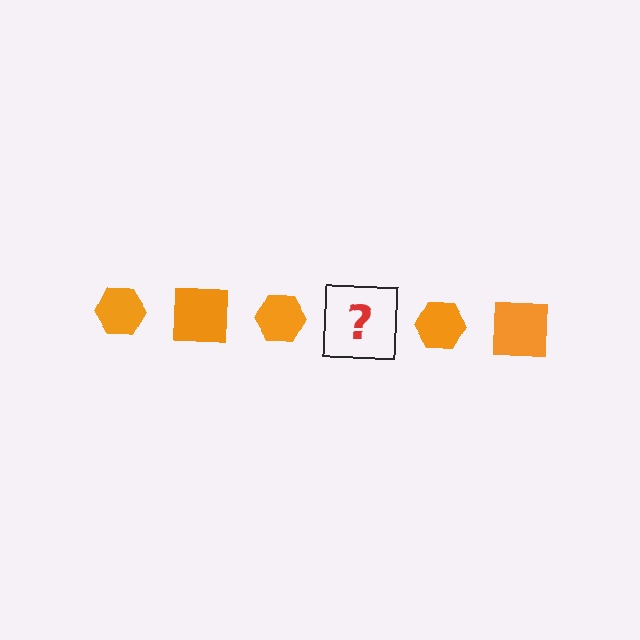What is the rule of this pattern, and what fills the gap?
The rule is that the pattern cycles through hexagon, square shapes in orange. The gap should be filled with an orange square.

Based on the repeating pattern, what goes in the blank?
The blank should be an orange square.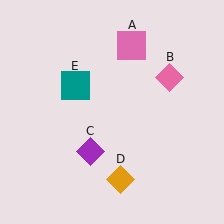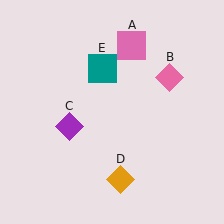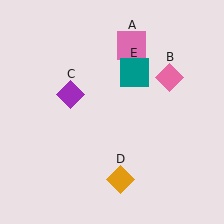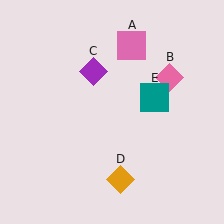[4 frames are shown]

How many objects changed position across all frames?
2 objects changed position: purple diamond (object C), teal square (object E).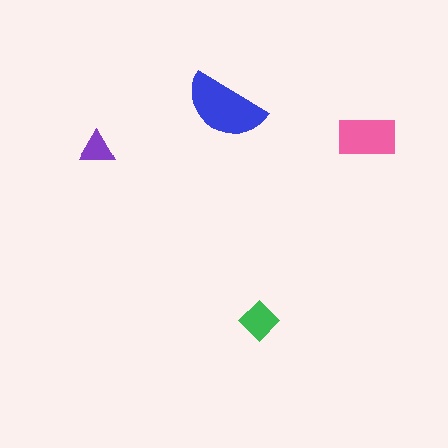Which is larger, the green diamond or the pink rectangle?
The pink rectangle.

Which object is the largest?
The blue semicircle.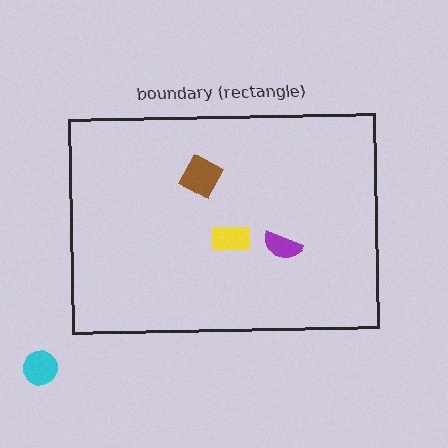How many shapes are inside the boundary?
3 inside, 1 outside.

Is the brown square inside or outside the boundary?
Inside.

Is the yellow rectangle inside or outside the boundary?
Inside.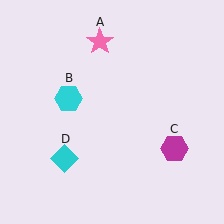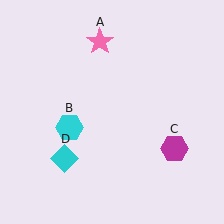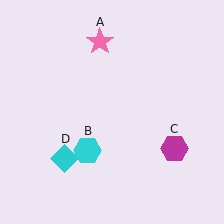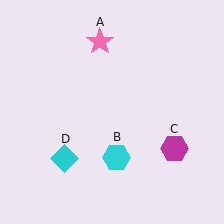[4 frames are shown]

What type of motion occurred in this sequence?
The cyan hexagon (object B) rotated counterclockwise around the center of the scene.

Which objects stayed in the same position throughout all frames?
Pink star (object A) and magenta hexagon (object C) and cyan diamond (object D) remained stationary.